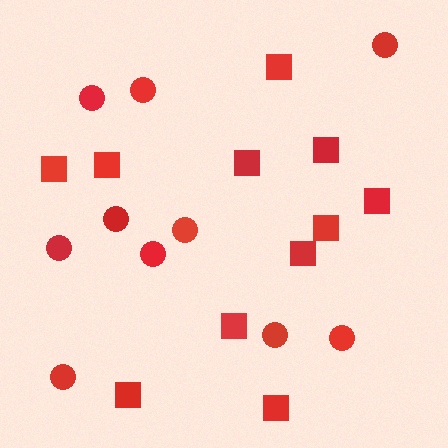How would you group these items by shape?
There are 2 groups: one group of squares (11) and one group of circles (10).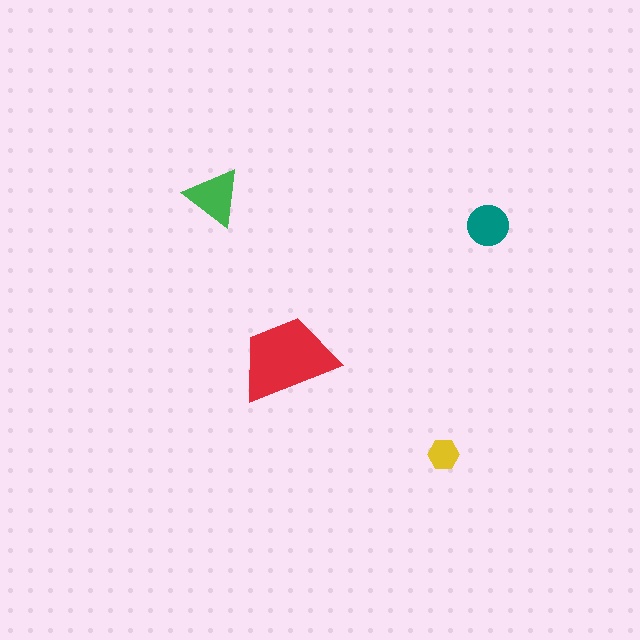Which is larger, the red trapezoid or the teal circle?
The red trapezoid.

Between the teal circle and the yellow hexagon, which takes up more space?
The teal circle.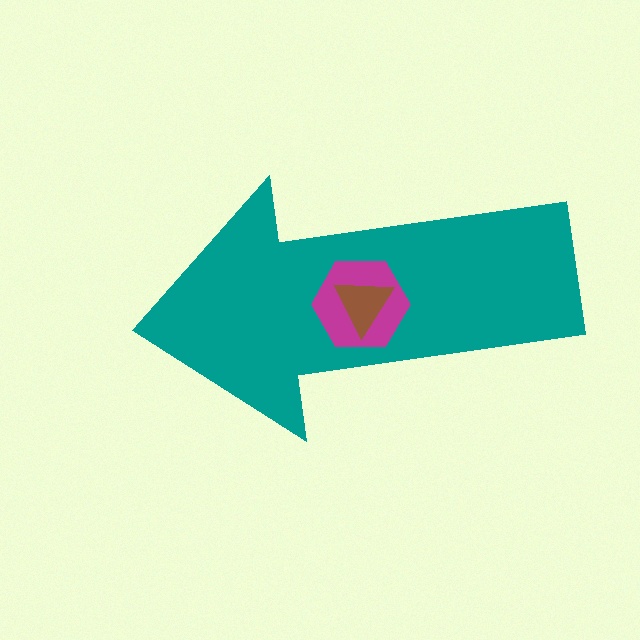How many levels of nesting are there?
3.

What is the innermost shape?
The brown triangle.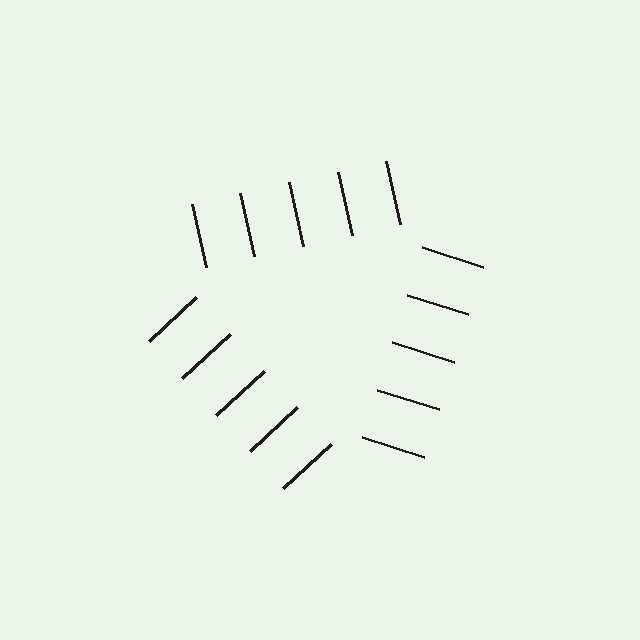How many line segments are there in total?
15 — 5 along each of the 3 edges.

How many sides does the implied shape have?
3 sides — the line-ends trace a triangle.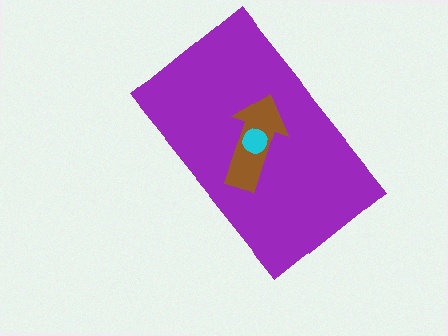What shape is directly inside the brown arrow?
The cyan circle.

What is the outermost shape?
The purple rectangle.